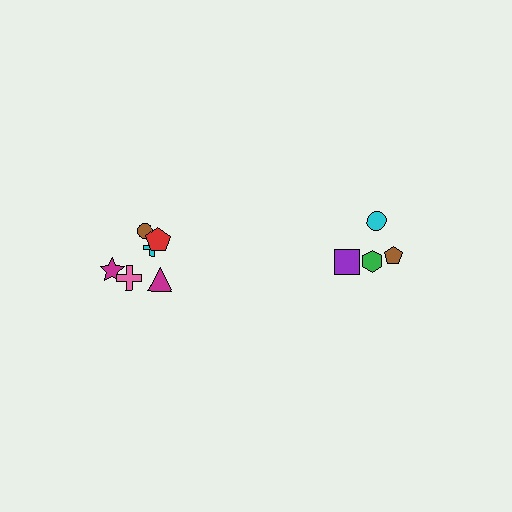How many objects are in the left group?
There are 6 objects.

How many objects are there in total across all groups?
There are 10 objects.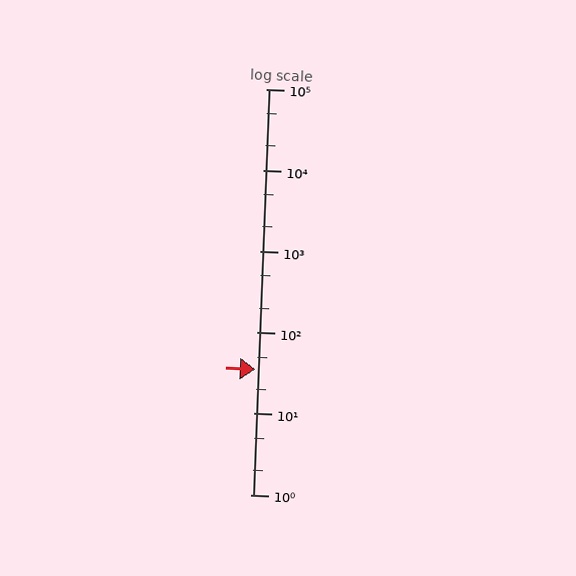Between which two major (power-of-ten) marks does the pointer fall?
The pointer is between 10 and 100.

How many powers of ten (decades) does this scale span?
The scale spans 5 decades, from 1 to 100000.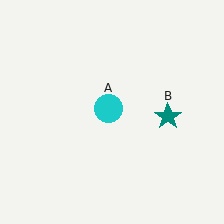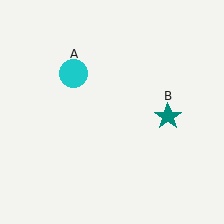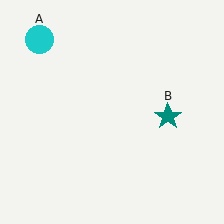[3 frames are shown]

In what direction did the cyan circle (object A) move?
The cyan circle (object A) moved up and to the left.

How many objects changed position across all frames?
1 object changed position: cyan circle (object A).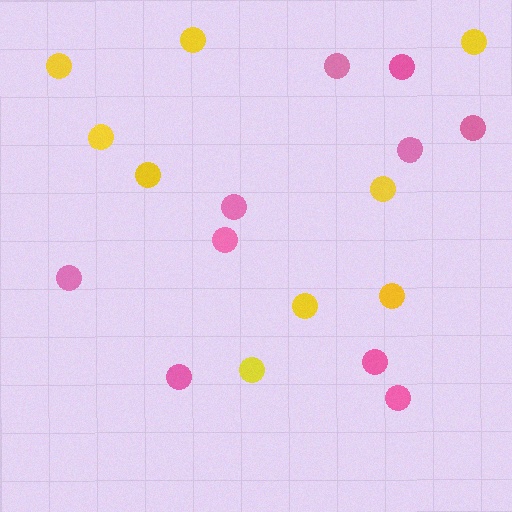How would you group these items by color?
There are 2 groups: one group of pink circles (10) and one group of yellow circles (9).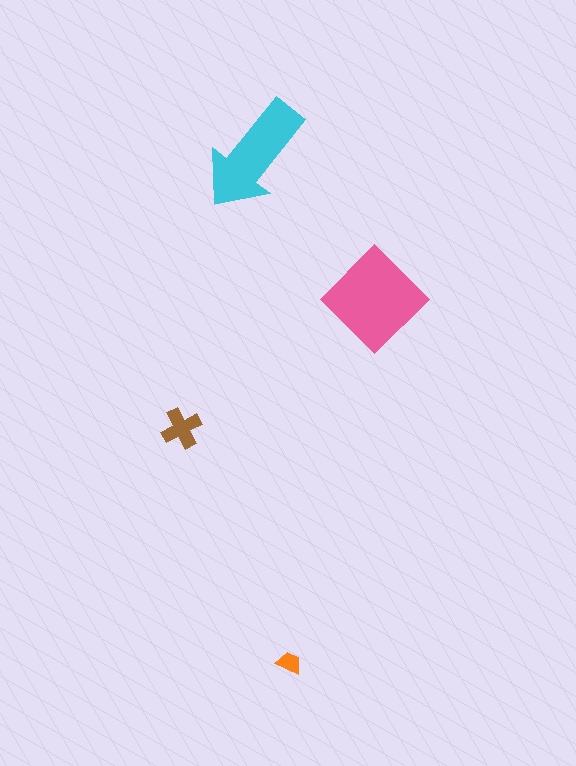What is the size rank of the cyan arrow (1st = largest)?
2nd.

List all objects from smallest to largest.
The orange trapezoid, the brown cross, the cyan arrow, the pink diamond.